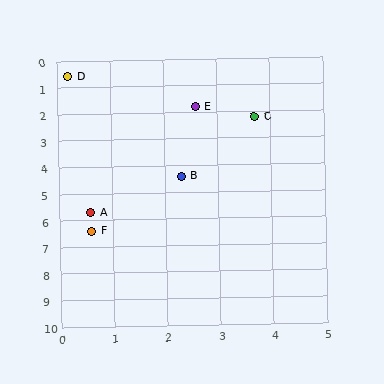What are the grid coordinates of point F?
Point F is at approximately (0.6, 6.4).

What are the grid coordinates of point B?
Point B is at approximately (2.3, 4.4).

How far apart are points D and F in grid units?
Points D and F are about 5.8 grid units apart.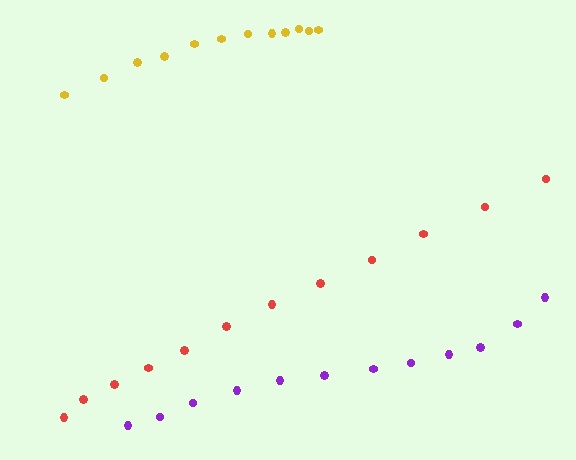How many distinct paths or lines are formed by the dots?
There are 3 distinct paths.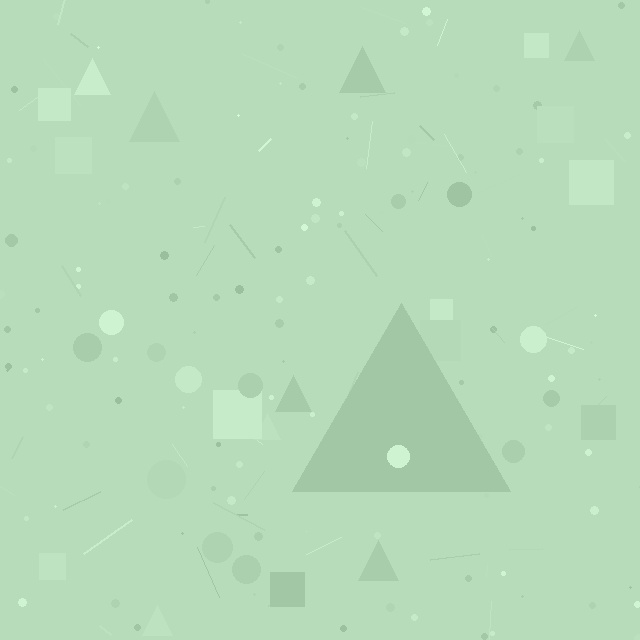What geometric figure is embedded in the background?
A triangle is embedded in the background.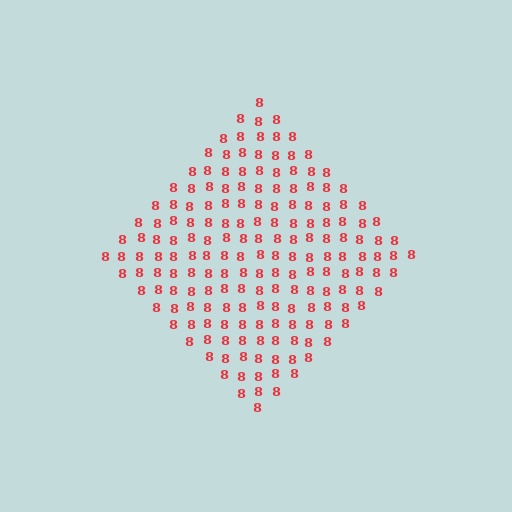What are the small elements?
The small elements are digit 8's.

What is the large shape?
The large shape is a diamond.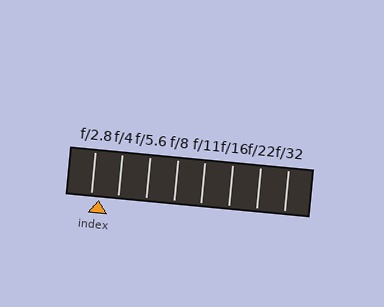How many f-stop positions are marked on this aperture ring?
There are 8 f-stop positions marked.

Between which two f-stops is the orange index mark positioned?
The index mark is between f/2.8 and f/4.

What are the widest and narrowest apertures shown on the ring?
The widest aperture shown is f/2.8 and the narrowest is f/32.